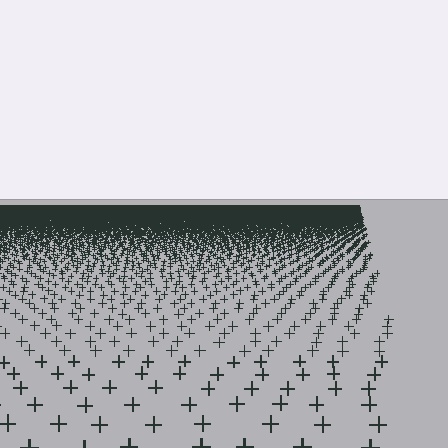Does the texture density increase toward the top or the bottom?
Density increases toward the top.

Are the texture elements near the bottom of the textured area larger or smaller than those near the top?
Larger. Near the bottom, elements are closer to the viewer and appear at a bigger on-screen size.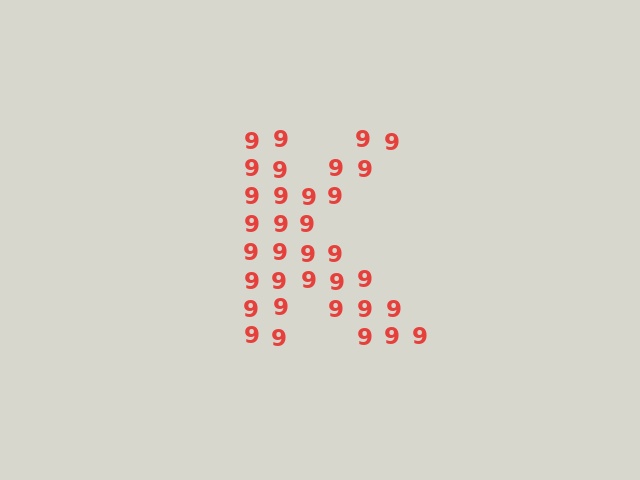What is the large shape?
The large shape is the letter K.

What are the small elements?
The small elements are digit 9's.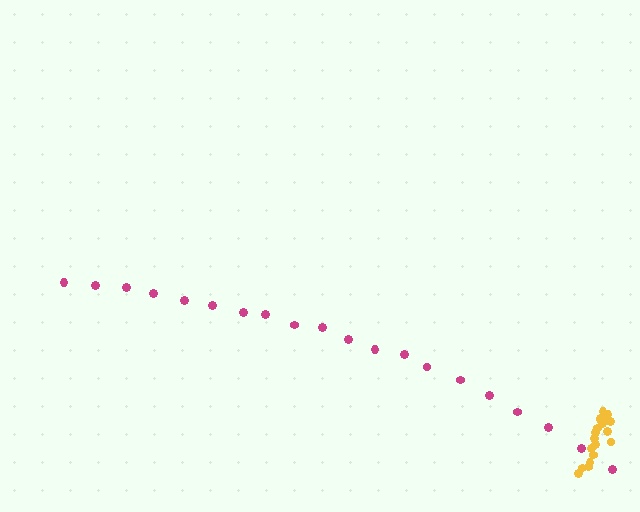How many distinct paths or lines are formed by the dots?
There are 2 distinct paths.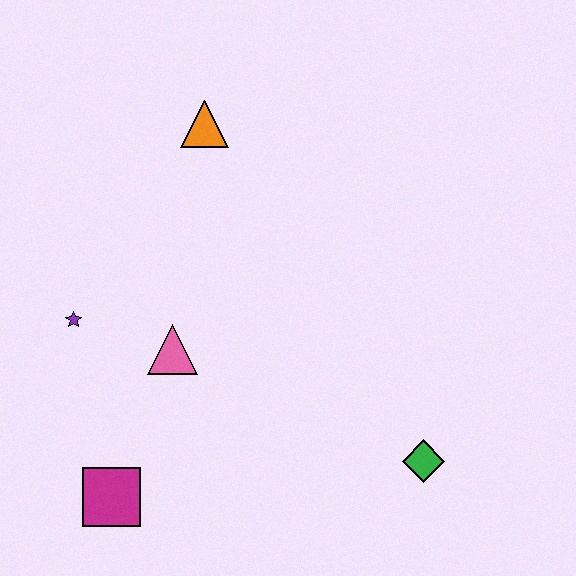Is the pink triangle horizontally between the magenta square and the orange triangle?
Yes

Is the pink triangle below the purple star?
Yes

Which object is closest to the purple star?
The pink triangle is closest to the purple star.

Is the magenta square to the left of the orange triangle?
Yes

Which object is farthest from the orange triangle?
The green diamond is farthest from the orange triangle.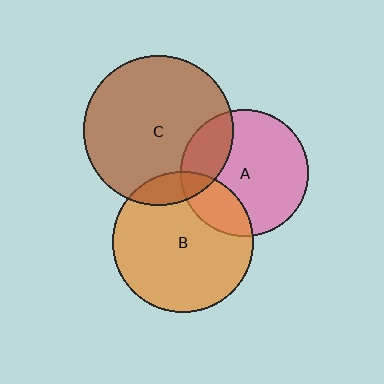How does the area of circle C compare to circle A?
Approximately 1.4 times.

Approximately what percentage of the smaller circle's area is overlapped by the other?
Approximately 10%.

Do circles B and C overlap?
Yes.